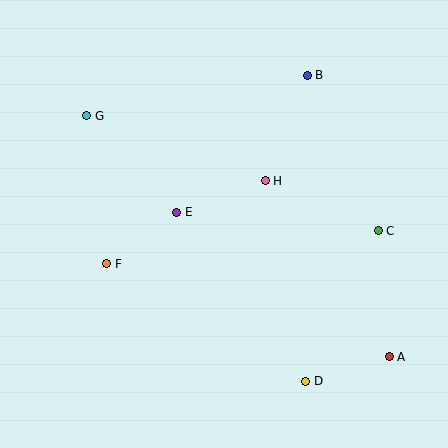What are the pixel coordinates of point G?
Point G is at (87, 116).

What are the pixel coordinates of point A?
Point A is at (389, 357).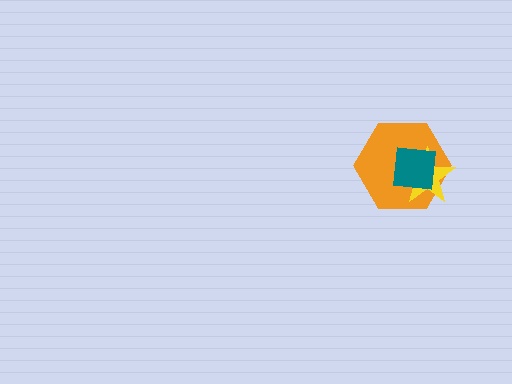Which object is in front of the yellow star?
The teal square is in front of the yellow star.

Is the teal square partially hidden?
No, no other shape covers it.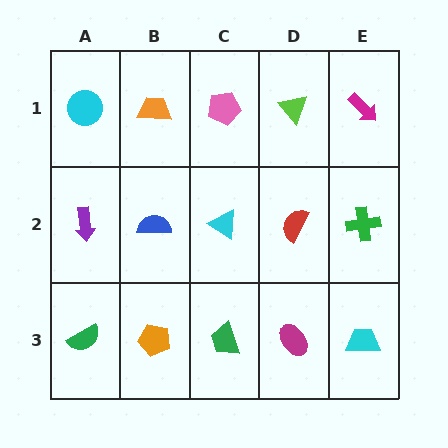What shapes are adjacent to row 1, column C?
A cyan triangle (row 2, column C), an orange trapezoid (row 1, column B), a lime triangle (row 1, column D).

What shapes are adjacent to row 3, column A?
A purple arrow (row 2, column A), an orange pentagon (row 3, column B).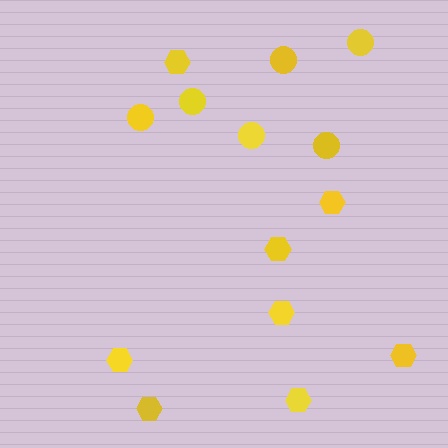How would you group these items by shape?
There are 2 groups: one group of circles (6) and one group of hexagons (8).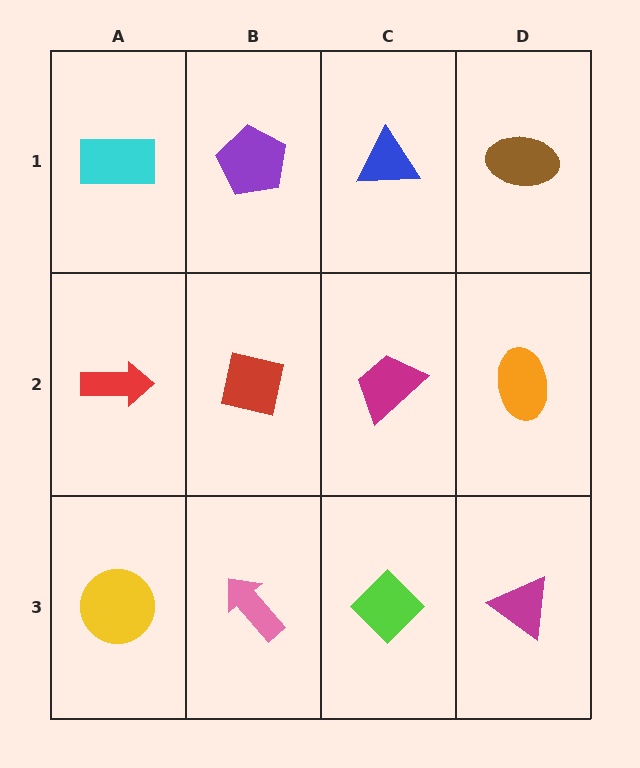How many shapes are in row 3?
4 shapes.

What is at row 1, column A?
A cyan rectangle.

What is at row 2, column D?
An orange ellipse.